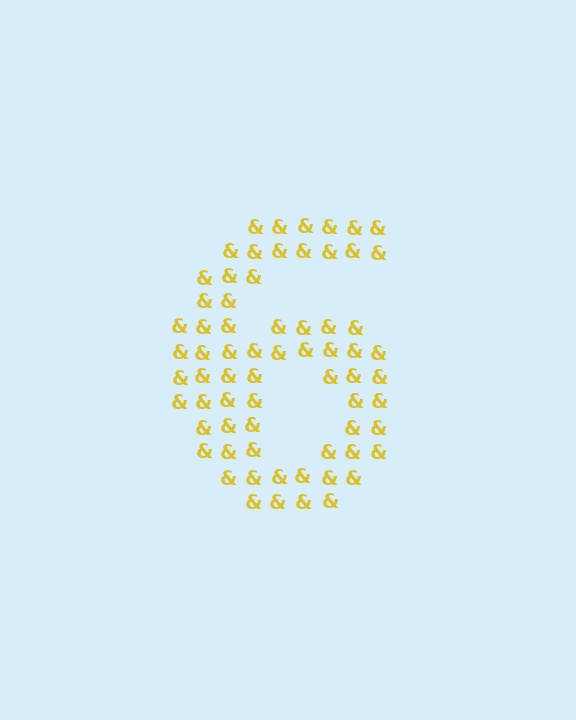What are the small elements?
The small elements are ampersands.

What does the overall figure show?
The overall figure shows the digit 6.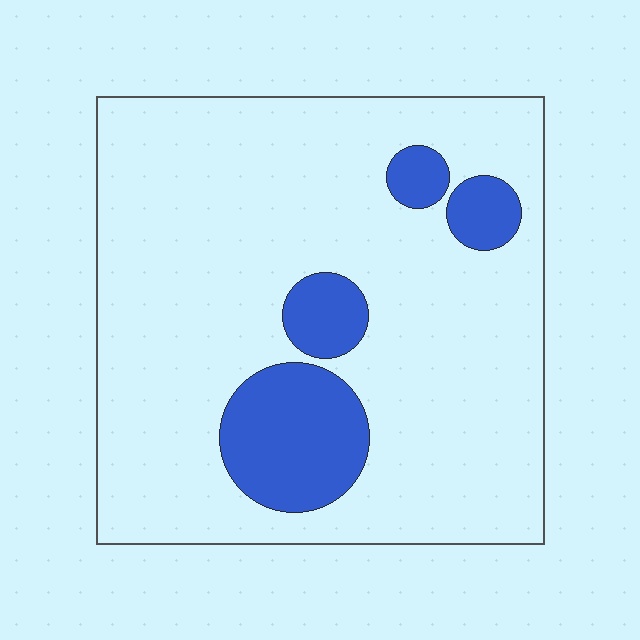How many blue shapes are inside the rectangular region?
4.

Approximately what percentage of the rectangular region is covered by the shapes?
Approximately 15%.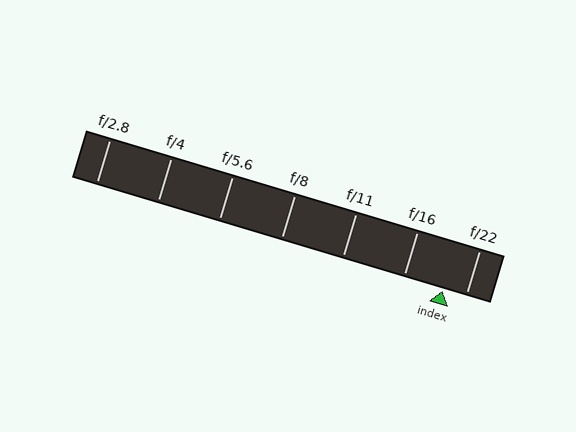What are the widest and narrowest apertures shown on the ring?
The widest aperture shown is f/2.8 and the narrowest is f/22.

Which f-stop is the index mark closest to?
The index mark is closest to f/22.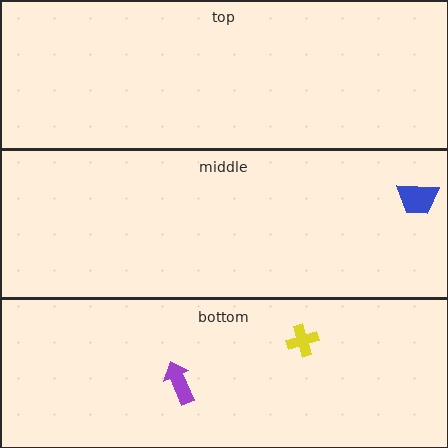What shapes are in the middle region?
The blue trapezoid.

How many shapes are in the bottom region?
2.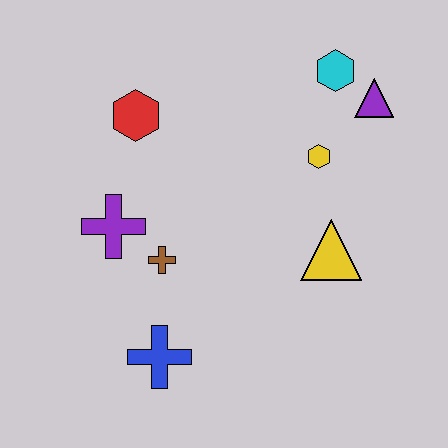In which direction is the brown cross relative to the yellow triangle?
The brown cross is to the left of the yellow triangle.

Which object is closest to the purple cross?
The brown cross is closest to the purple cross.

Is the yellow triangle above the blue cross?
Yes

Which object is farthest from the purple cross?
The purple triangle is farthest from the purple cross.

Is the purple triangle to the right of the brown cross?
Yes